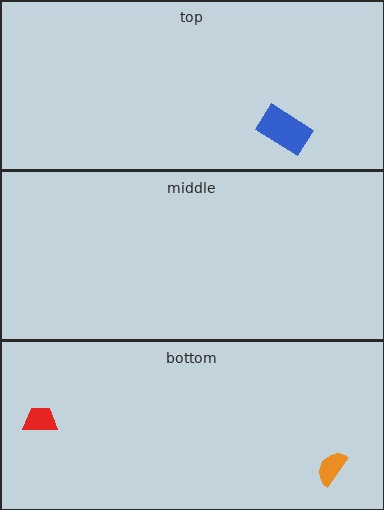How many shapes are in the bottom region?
2.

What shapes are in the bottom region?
The red trapezoid, the orange semicircle.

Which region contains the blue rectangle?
The top region.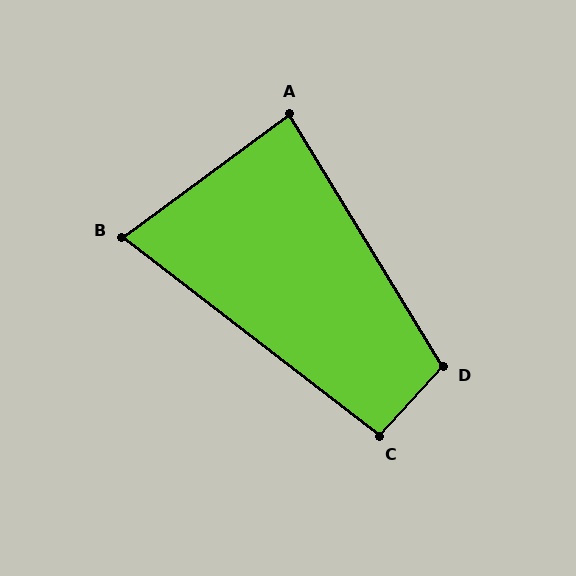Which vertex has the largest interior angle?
D, at approximately 106 degrees.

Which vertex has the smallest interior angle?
B, at approximately 74 degrees.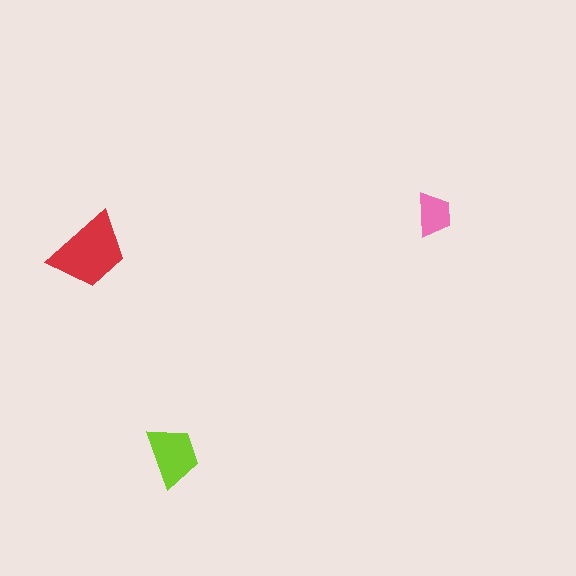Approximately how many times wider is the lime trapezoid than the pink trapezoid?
About 1.5 times wider.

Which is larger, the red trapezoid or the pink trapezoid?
The red one.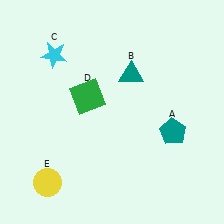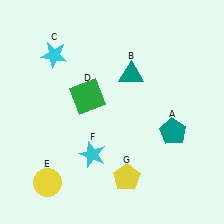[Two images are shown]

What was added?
A cyan star (F), a yellow pentagon (G) were added in Image 2.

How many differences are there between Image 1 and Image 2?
There are 2 differences between the two images.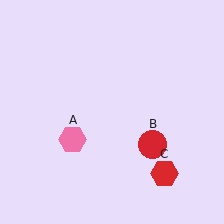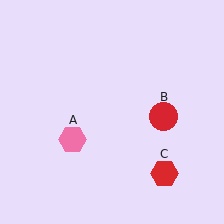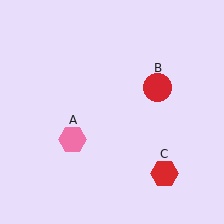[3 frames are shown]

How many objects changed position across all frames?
1 object changed position: red circle (object B).